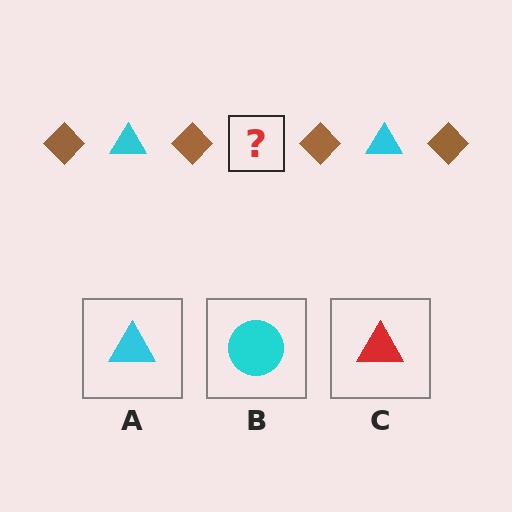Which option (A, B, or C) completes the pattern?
A.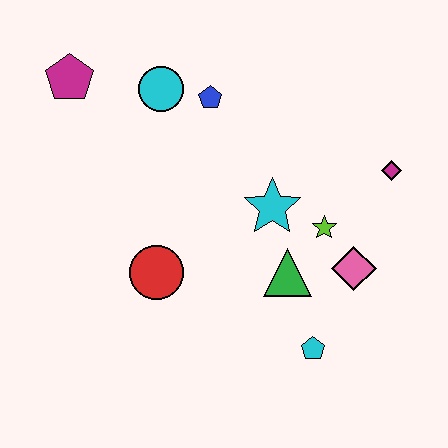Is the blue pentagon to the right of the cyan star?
No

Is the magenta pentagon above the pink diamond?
Yes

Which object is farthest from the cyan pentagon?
The magenta pentagon is farthest from the cyan pentagon.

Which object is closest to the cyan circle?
The blue pentagon is closest to the cyan circle.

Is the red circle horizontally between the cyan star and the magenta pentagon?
Yes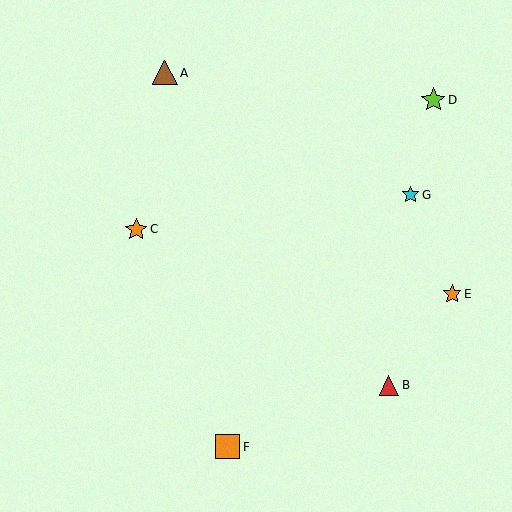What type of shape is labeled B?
Shape B is a red triangle.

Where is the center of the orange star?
The center of the orange star is at (452, 294).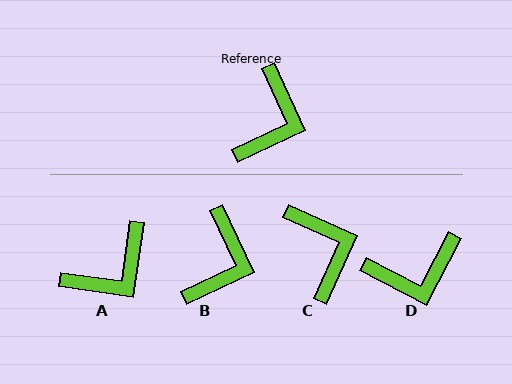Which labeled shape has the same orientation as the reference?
B.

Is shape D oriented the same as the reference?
No, it is off by about 53 degrees.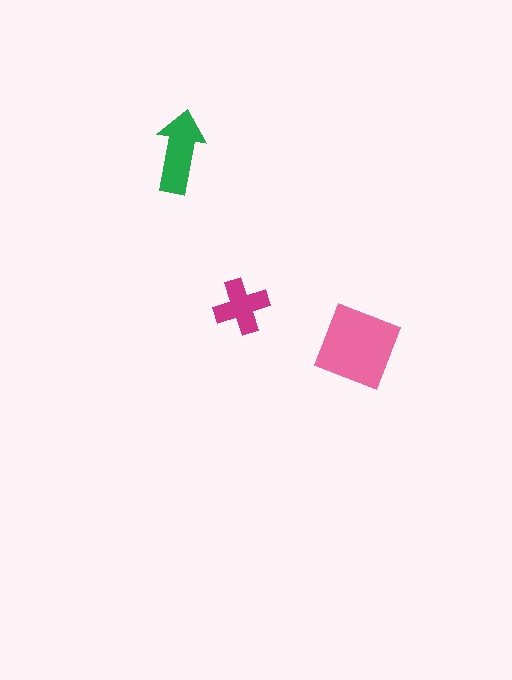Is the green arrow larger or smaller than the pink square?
Smaller.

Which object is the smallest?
The magenta cross.